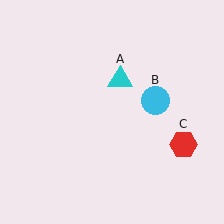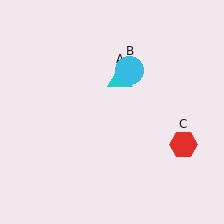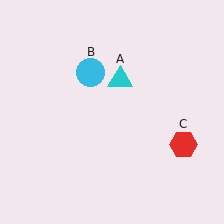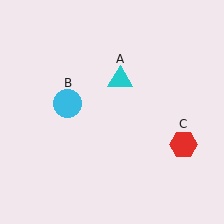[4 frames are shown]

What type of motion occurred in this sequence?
The cyan circle (object B) rotated counterclockwise around the center of the scene.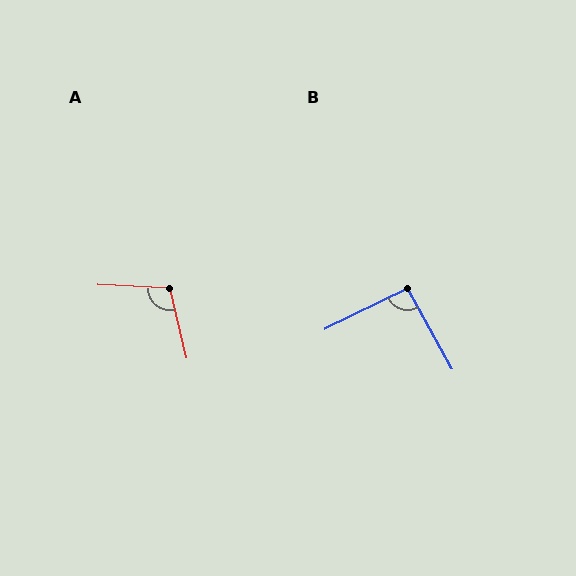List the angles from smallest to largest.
B (93°), A (106°).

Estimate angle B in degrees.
Approximately 93 degrees.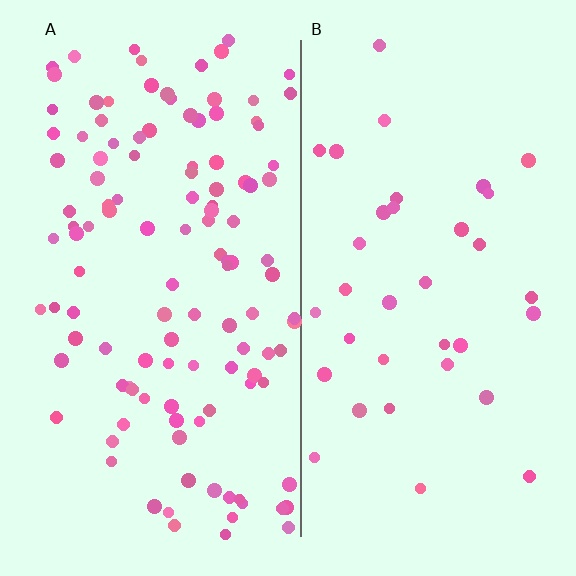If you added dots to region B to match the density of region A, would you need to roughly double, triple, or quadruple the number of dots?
Approximately triple.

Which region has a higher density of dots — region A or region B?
A (the left).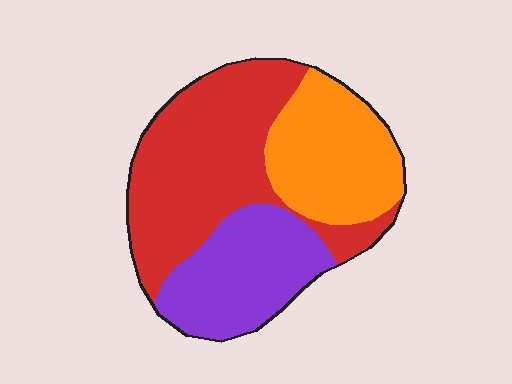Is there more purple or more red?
Red.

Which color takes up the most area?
Red, at roughly 45%.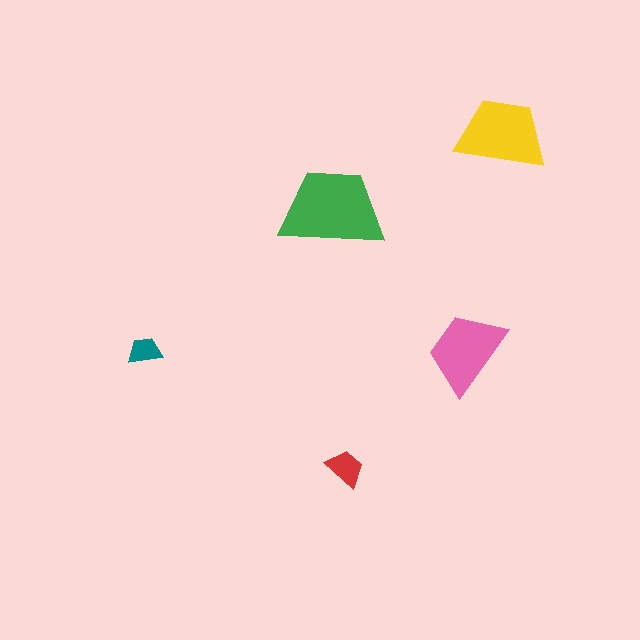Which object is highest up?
The yellow trapezoid is topmost.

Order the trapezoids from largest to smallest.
the green one, the yellow one, the pink one, the red one, the teal one.